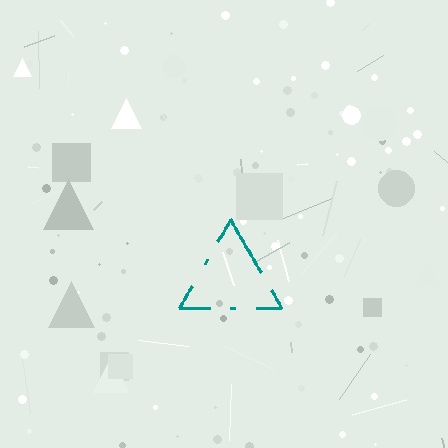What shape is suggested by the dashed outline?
The dashed outline suggests a triangle.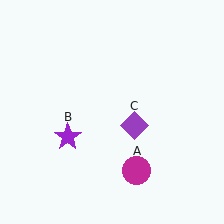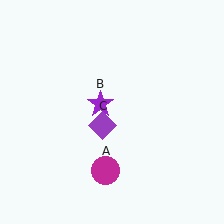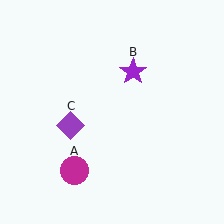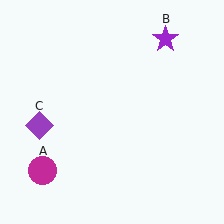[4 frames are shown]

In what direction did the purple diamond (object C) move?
The purple diamond (object C) moved left.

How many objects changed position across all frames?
3 objects changed position: magenta circle (object A), purple star (object B), purple diamond (object C).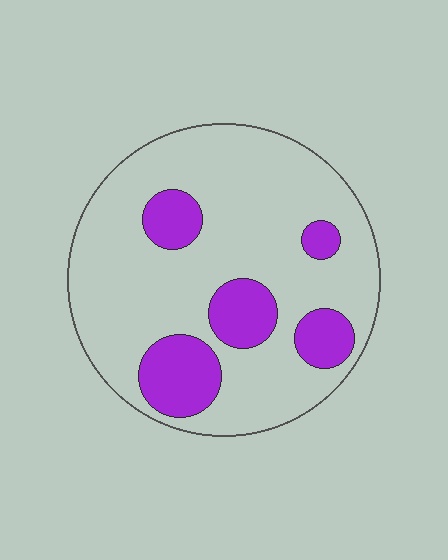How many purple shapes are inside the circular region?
5.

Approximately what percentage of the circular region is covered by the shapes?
Approximately 20%.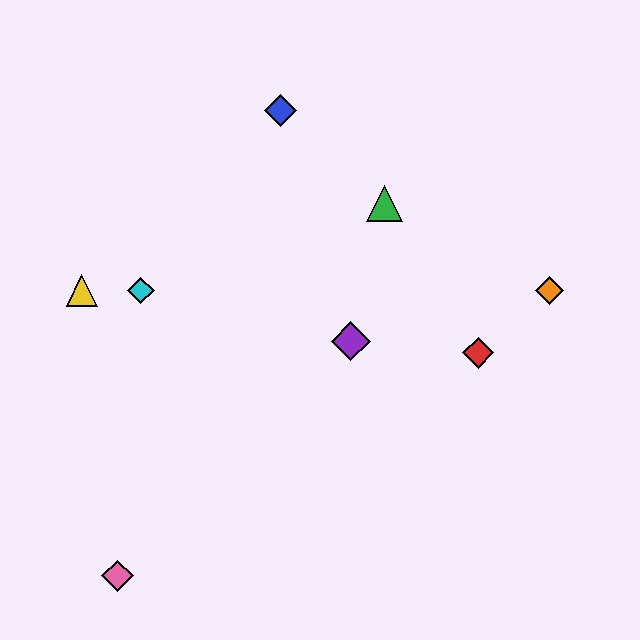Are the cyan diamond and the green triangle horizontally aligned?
No, the cyan diamond is at y≈291 and the green triangle is at y≈204.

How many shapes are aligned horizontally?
3 shapes (the yellow triangle, the orange diamond, the cyan diamond) are aligned horizontally.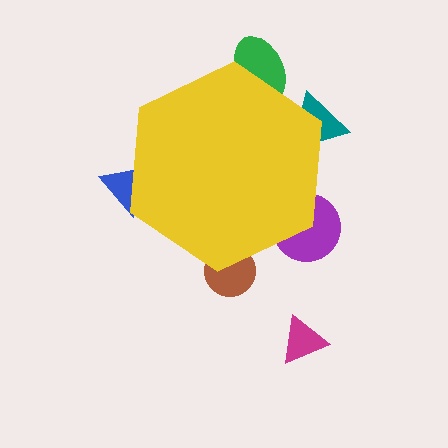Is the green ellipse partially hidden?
Yes, the green ellipse is partially hidden behind the yellow hexagon.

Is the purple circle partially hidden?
Yes, the purple circle is partially hidden behind the yellow hexagon.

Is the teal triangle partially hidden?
Yes, the teal triangle is partially hidden behind the yellow hexagon.